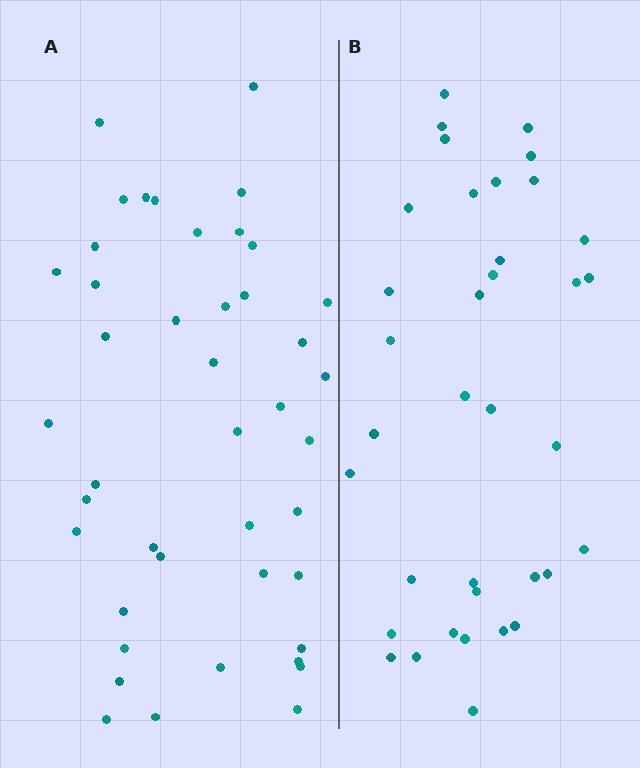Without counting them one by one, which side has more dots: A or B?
Region A (the left region) has more dots.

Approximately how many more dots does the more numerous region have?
Region A has roughly 8 or so more dots than region B.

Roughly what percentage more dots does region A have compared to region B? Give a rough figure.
About 20% more.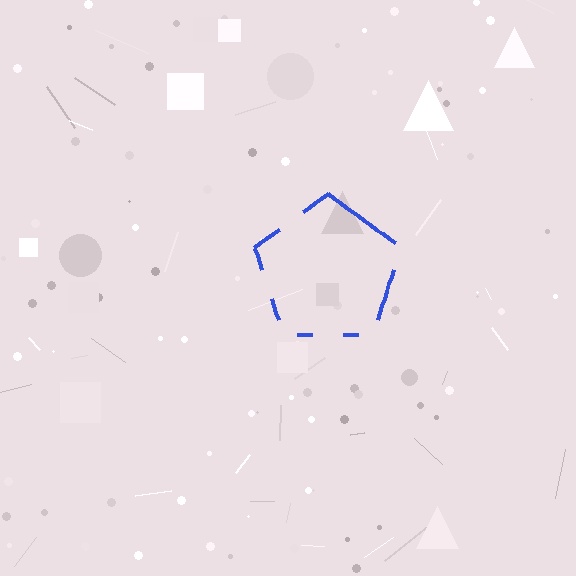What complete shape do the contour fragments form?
The contour fragments form a pentagon.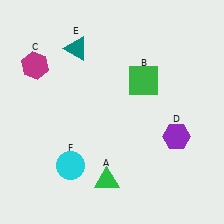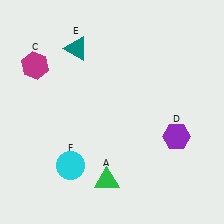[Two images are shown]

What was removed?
The green square (B) was removed in Image 2.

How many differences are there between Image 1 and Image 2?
There is 1 difference between the two images.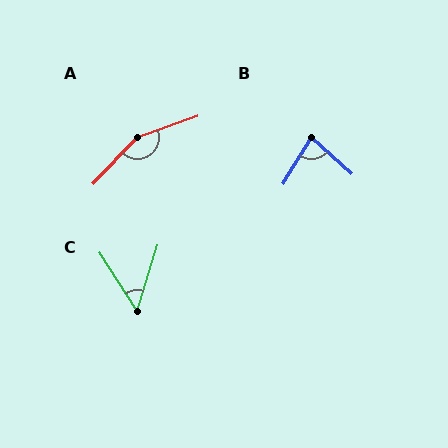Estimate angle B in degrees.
Approximately 79 degrees.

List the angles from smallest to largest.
C (50°), B (79°), A (153°).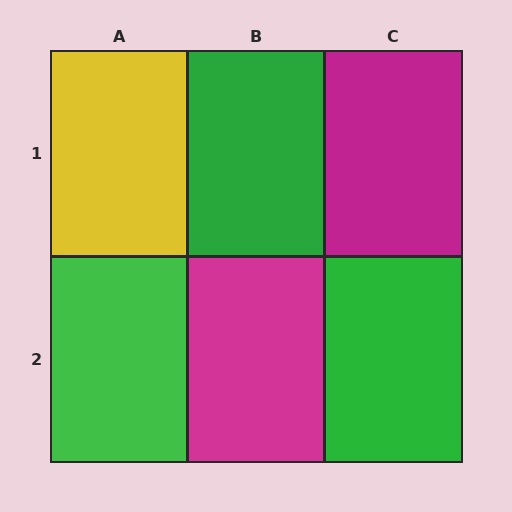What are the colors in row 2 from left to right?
Green, magenta, green.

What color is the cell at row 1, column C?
Magenta.